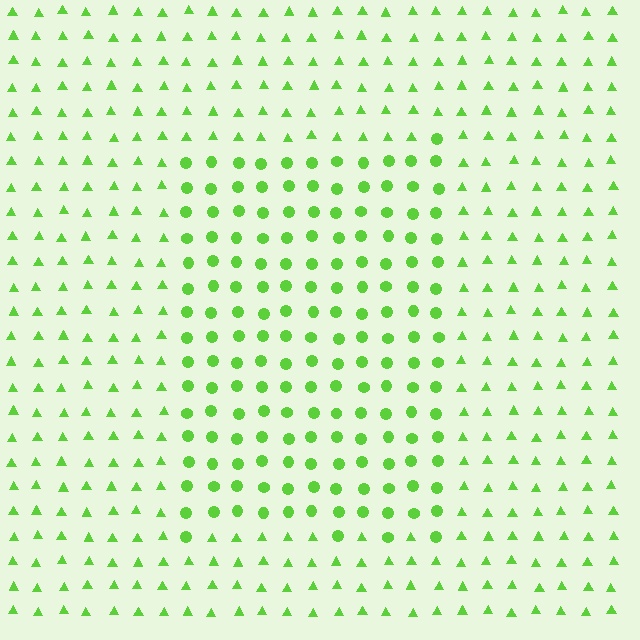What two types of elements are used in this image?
The image uses circles inside the rectangle region and triangles outside it.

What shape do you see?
I see a rectangle.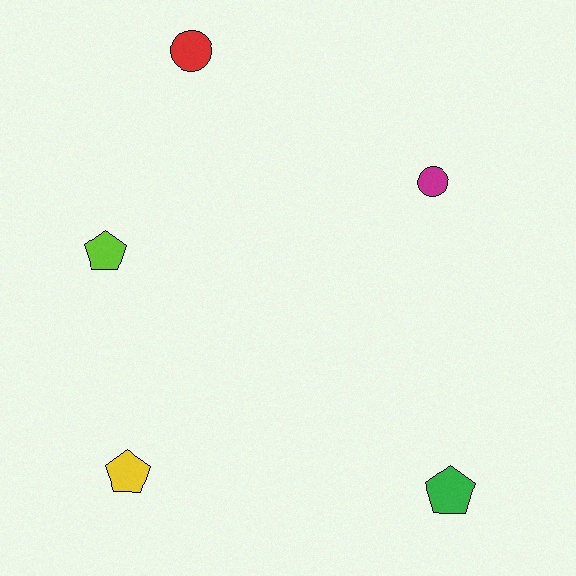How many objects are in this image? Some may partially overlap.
There are 5 objects.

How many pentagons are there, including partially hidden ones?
There are 3 pentagons.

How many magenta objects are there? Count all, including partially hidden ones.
There is 1 magenta object.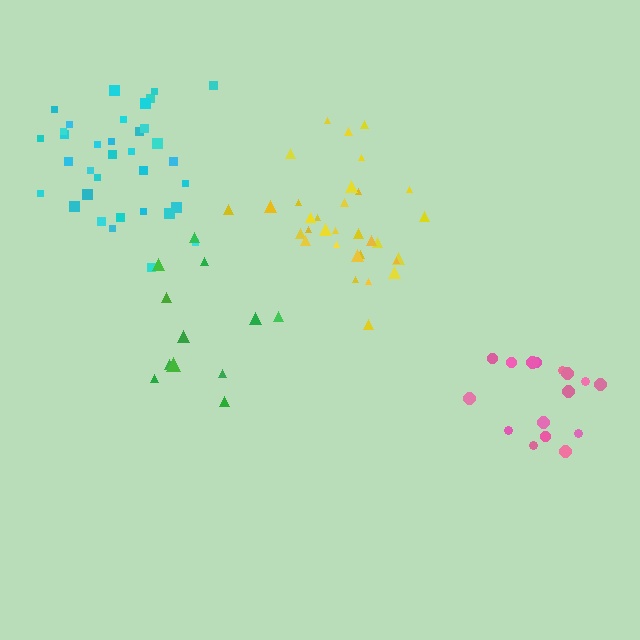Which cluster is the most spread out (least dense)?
Green.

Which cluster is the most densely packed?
Cyan.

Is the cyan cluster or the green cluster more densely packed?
Cyan.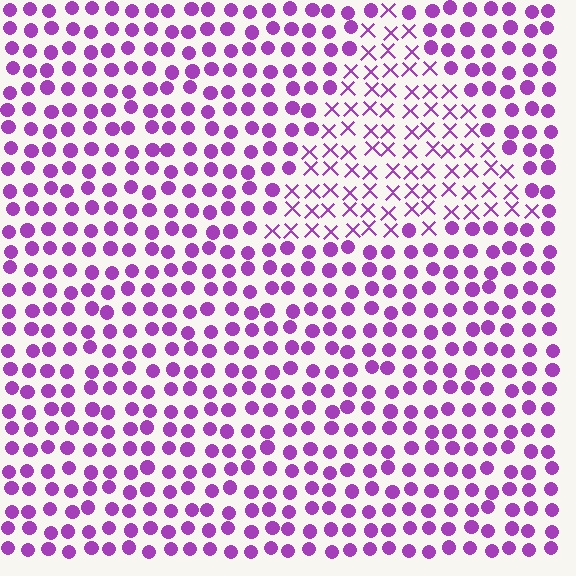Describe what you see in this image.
The image is filled with small purple elements arranged in a uniform grid. A triangle-shaped region contains X marks, while the surrounding area contains circles. The boundary is defined purely by the change in element shape.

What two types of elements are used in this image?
The image uses X marks inside the triangle region and circles outside it.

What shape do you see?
I see a triangle.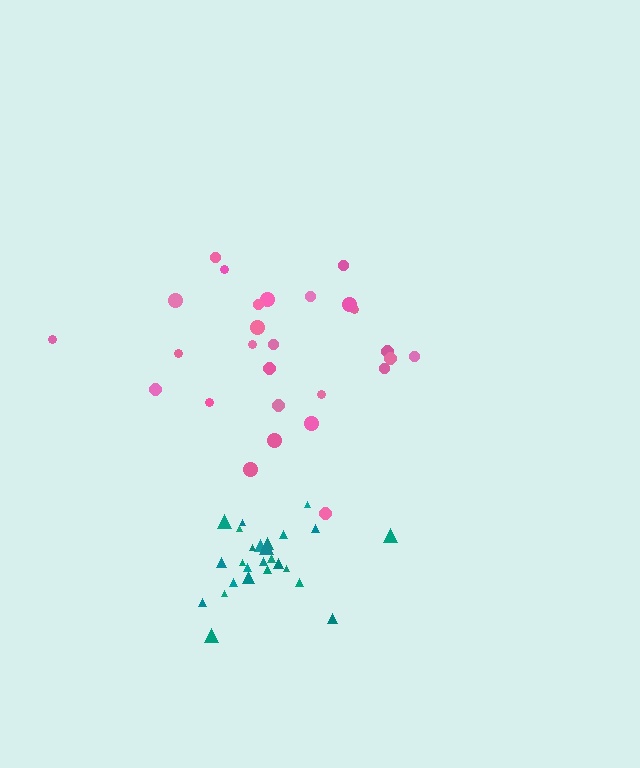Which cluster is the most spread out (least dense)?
Pink.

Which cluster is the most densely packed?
Teal.